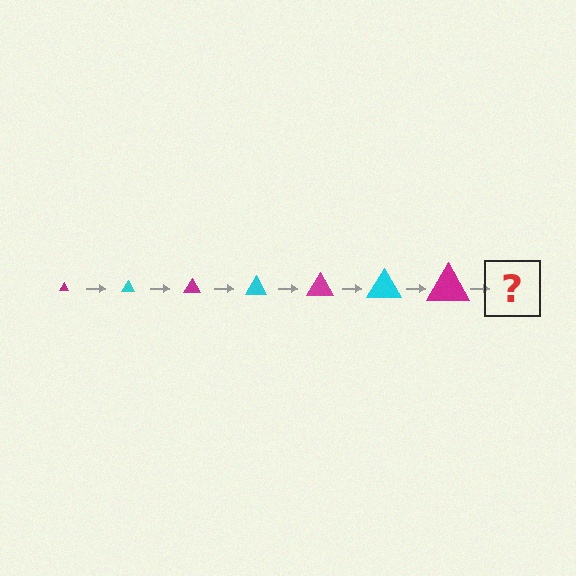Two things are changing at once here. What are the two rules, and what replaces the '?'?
The two rules are that the triangle grows larger each step and the color cycles through magenta and cyan. The '?' should be a cyan triangle, larger than the previous one.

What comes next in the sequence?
The next element should be a cyan triangle, larger than the previous one.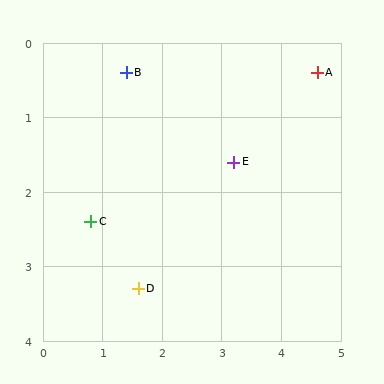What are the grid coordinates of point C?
Point C is at approximately (0.8, 2.4).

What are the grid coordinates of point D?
Point D is at approximately (1.6, 3.3).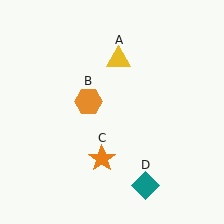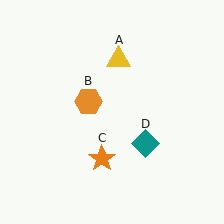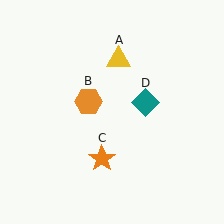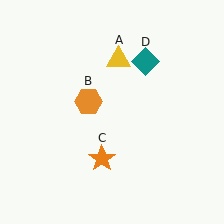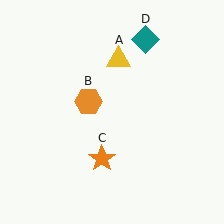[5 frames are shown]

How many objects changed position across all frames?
1 object changed position: teal diamond (object D).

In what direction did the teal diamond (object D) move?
The teal diamond (object D) moved up.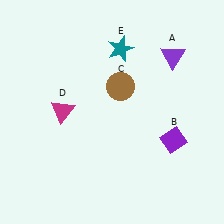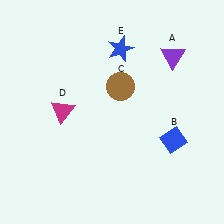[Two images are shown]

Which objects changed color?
B changed from purple to blue. E changed from teal to blue.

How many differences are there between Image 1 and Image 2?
There are 2 differences between the two images.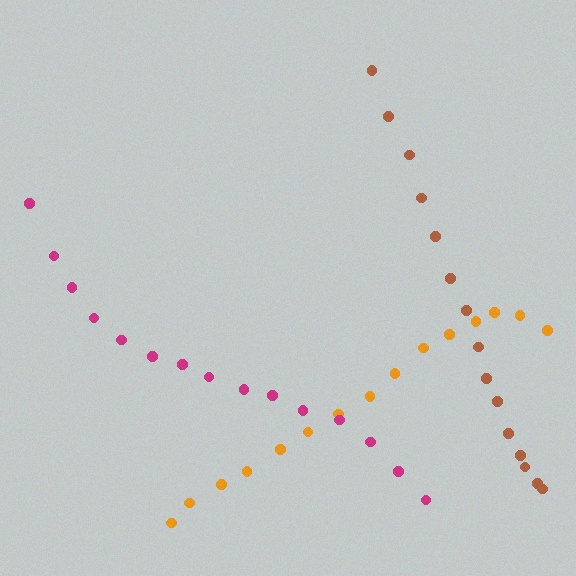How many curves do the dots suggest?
There are 3 distinct paths.